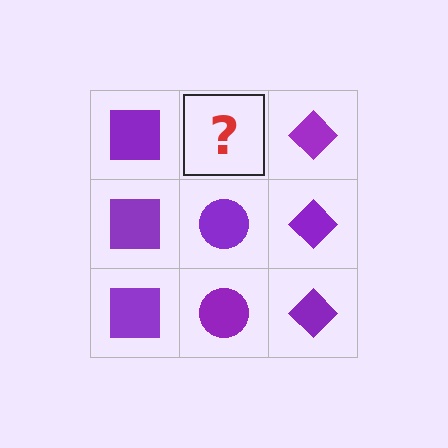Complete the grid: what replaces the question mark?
The question mark should be replaced with a purple circle.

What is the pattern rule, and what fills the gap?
The rule is that each column has a consistent shape. The gap should be filled with a purple circle.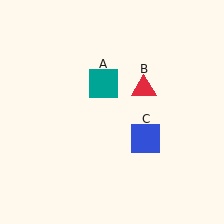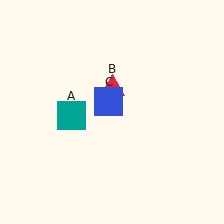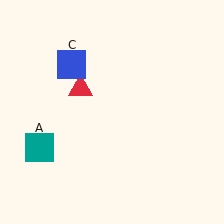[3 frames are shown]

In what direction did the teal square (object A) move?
The teal square (object A) moved down and to the left.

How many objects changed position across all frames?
3 objects changed position: teal square (object A), red triangle (object B), blue square (object C).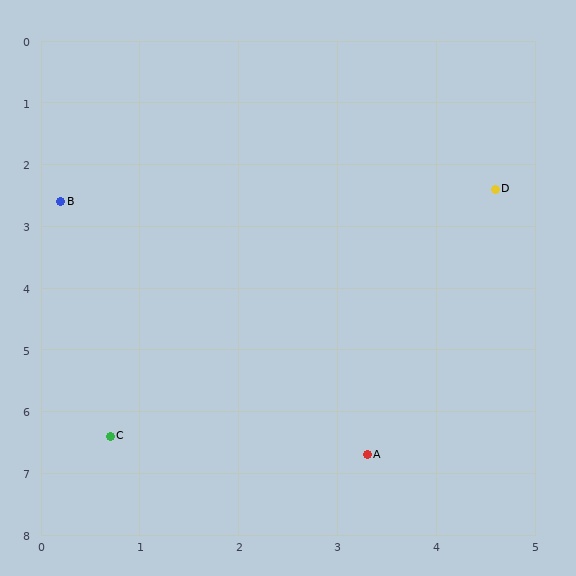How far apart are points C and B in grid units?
Points C and B are about 3.8 grid units apart.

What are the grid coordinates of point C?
Point C is at approximately (0.7, 6.4).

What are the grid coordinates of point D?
Point D is at approximately (4.6, 2.4).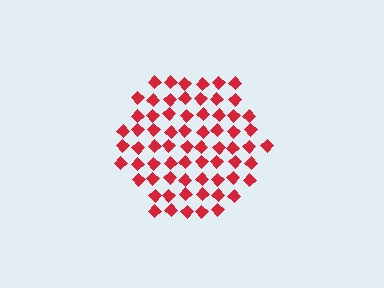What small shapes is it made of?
It is made of small diamonds.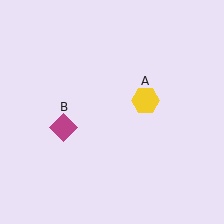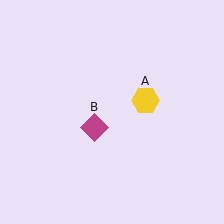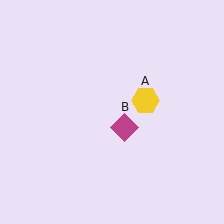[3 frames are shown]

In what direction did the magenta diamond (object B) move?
The magenta diamond (object B) moved right.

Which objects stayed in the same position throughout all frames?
Yellow hexagon (object A) remained stationary.